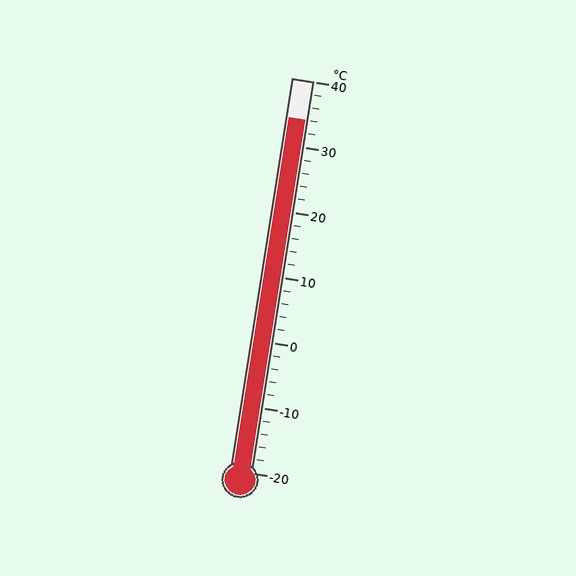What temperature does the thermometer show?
The thermometer shows approximately 34°C.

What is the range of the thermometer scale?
The thermometer scale ranges from -20°C to 40°C.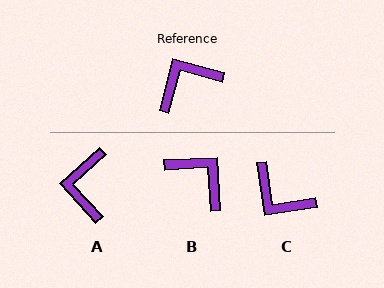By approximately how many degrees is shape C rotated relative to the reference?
Approximately 114 degrees counter-clockwise.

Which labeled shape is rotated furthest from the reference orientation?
C, about 114 degrees away.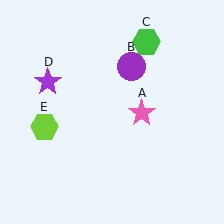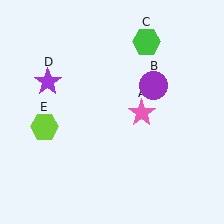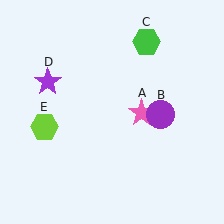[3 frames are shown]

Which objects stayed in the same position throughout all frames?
Pink star (object A) and green hexagon (object C) and purple star (object D) and lime hexagon (object E) remained stationary.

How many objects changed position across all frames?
1 object changed position: purple circle (object B).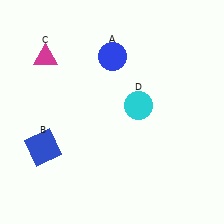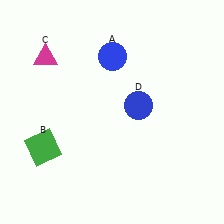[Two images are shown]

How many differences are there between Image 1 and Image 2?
There are 2 differences between the two images.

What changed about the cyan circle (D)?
In Image 1, D is cyan. In Image 2, it changed to blue.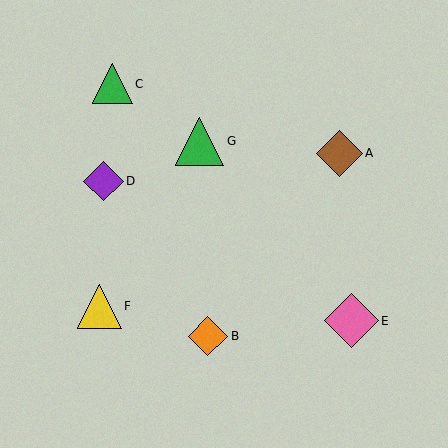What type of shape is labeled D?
Shape D is a purple diamond.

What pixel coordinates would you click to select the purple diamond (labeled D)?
Click at (104, 181) to select the purple diamond D.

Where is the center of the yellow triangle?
The center of the yellow triangle is at (99, 306).